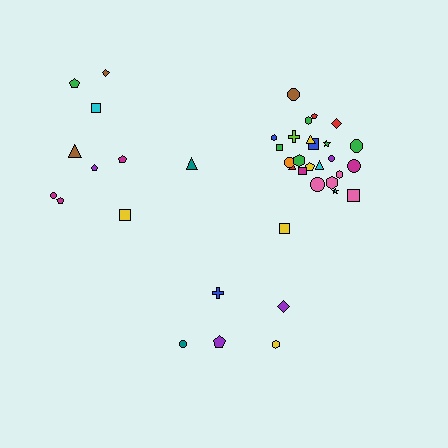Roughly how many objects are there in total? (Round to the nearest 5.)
Roughly 40 objects in total.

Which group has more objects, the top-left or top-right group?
The top-right group.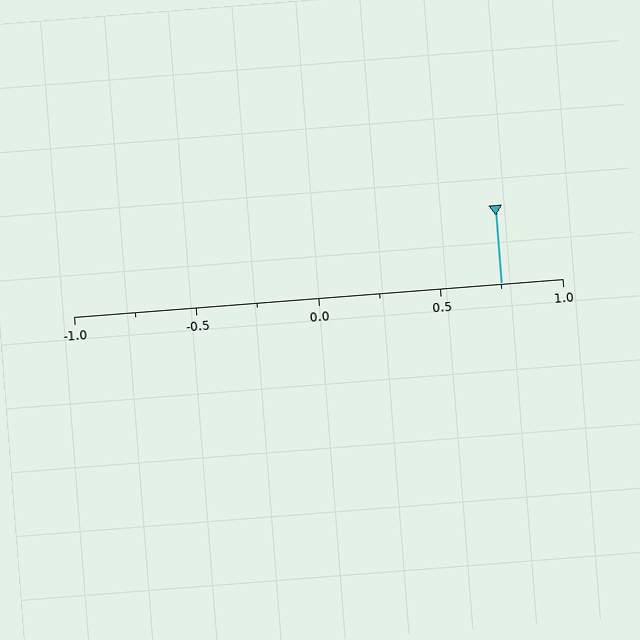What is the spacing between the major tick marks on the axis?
The major ticks are spaced 0.5 apart.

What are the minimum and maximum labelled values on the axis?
The axis runs from -1.0 to 1.0.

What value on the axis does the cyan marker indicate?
The marker indicates approximately 0.75.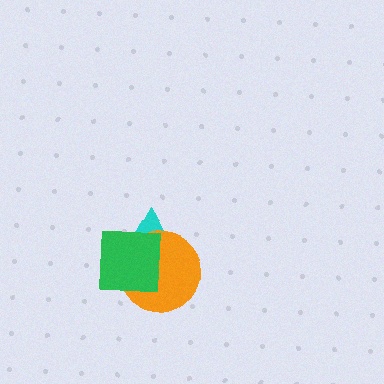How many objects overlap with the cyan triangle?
2 objects overlap with the cyan triangle.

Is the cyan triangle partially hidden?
Yes, it is partially covered by another shape.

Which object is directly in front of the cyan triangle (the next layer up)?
The orange circle is directly in front of the cyan triangle.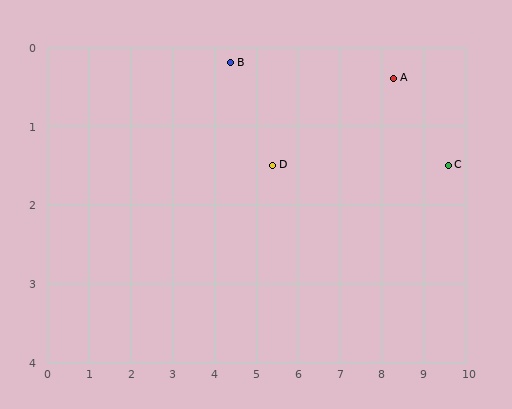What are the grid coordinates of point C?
Point C is at approximately (9.6, 1.5).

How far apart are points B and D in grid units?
Points B and D are about 1.6 grid units apart.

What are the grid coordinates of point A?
Point A is at approximately (8.3, 0.4).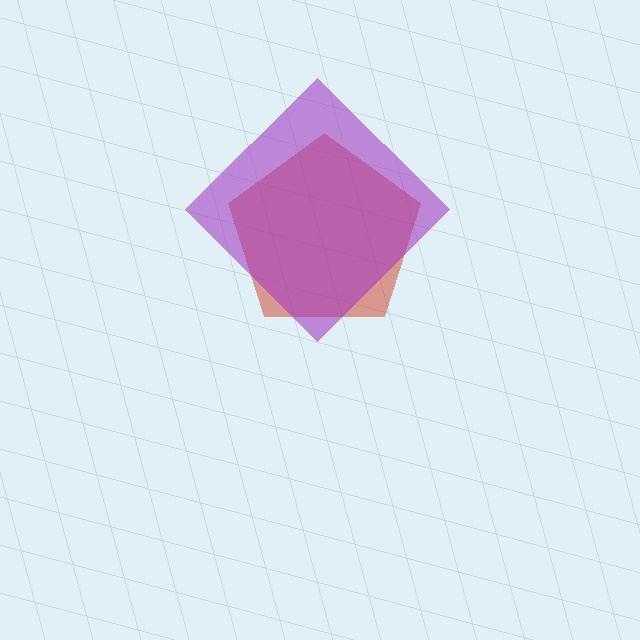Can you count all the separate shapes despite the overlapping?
Yes, there are 2 separate shapes.